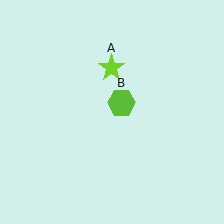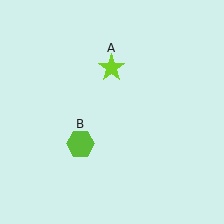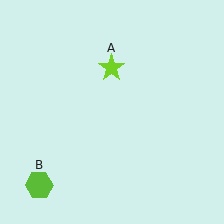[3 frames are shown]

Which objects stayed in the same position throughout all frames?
Lime star (object A) remained stationary.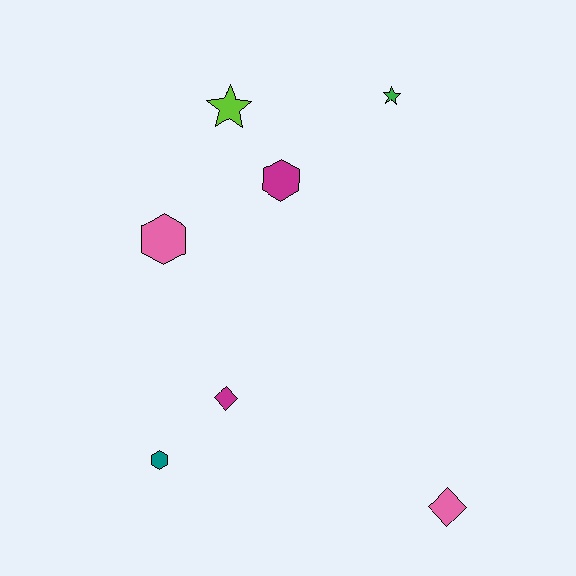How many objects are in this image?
There are 7 objects.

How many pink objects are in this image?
There are 2 pink objects.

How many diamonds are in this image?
There are 2 diamonds.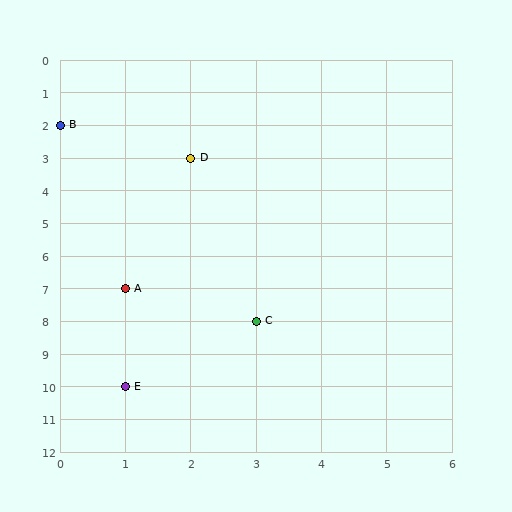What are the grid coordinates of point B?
Point B is at grid coordinates (0, 2).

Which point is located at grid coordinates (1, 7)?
Point A is at (1, 7).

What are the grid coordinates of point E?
Point E is at grid coordinates (1, 10).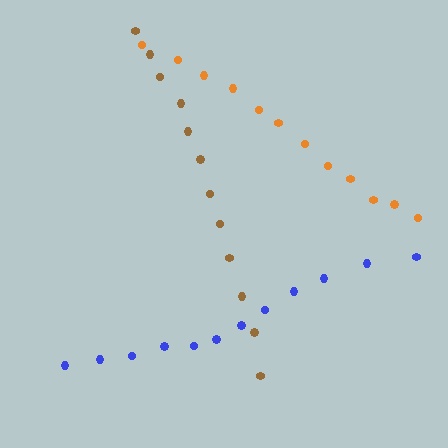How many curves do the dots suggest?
There are 3 distinct paths.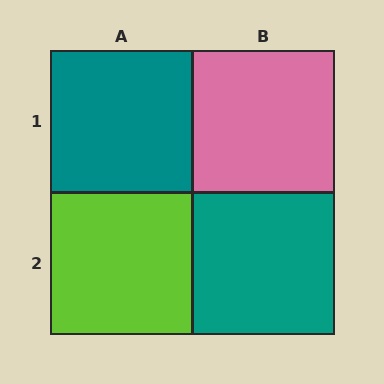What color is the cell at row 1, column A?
Teal.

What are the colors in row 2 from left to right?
Lime, teal.